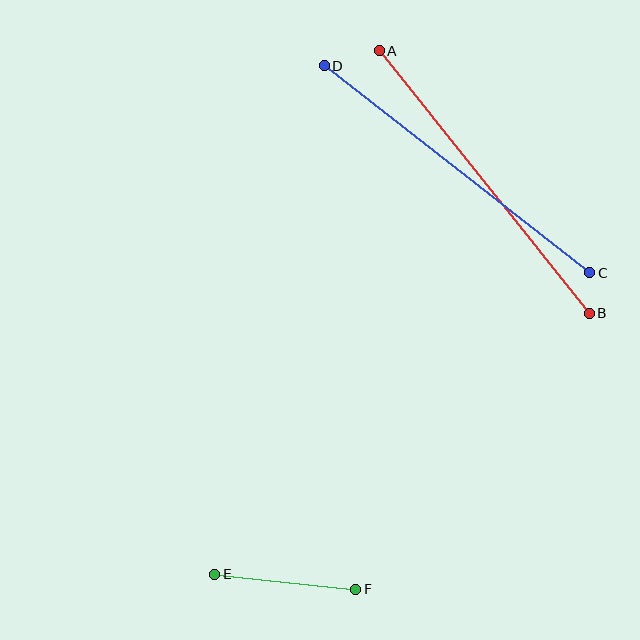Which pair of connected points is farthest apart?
Points C and D are farthest apart.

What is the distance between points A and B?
The distance is approximately 336 pixels.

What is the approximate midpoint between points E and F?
The midpoint is at approximately (285, 582) pixels.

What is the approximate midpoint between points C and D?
The midpoint is at approximately (457, 169) pixels.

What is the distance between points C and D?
The distance is approximately 336 pixels.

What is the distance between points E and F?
The distance is approximately 142 pixels.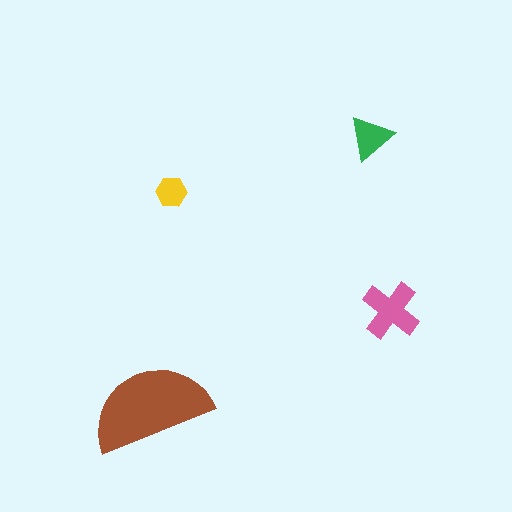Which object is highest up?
The green triangle is topmost.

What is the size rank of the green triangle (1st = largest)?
3rd.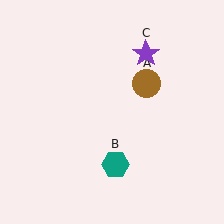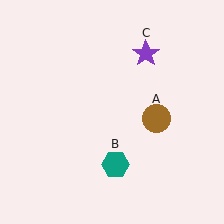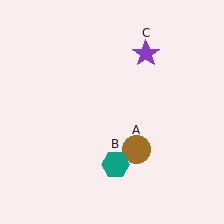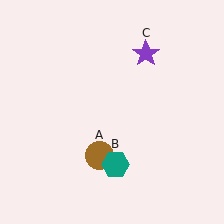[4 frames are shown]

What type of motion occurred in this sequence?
The brown circle (object A) rotated clockwise around the center of the scene.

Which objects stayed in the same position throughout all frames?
Teal hexagon (object B) and purple star (object C) remained stationary.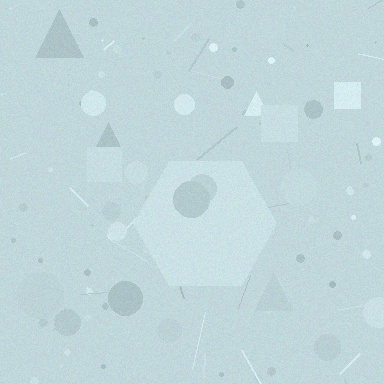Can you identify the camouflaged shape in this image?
The camouflaged shape is a hexagon.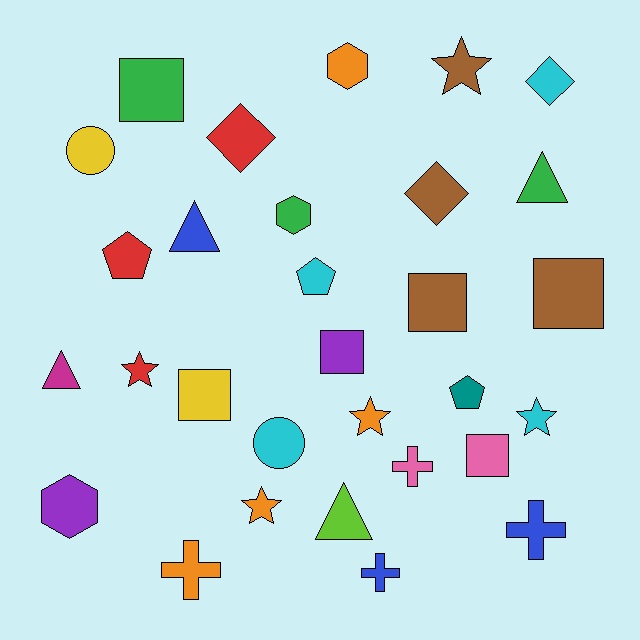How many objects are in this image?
There are 30 objects.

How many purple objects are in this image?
There are 2 purple objects.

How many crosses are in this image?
There are 4 crosses.